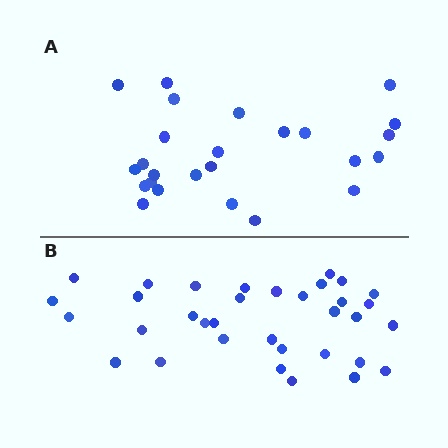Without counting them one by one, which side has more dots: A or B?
Region B (the bottom region) has more dots.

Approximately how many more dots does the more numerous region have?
Region B has roughly 8 or so more dots than region A.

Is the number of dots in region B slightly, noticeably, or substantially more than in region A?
Region B has noticeably more, but not dramatically so. The ratio is roughly 1.4 to 1.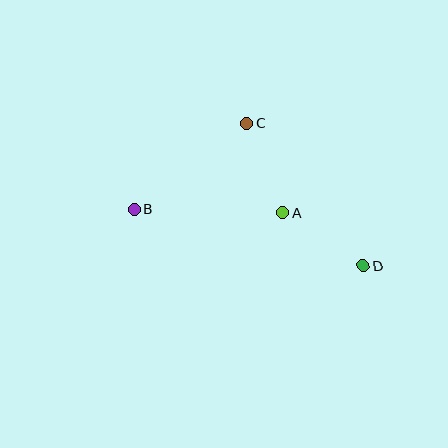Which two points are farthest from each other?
Points B and D are farthest from each other.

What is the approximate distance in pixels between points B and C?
The distance between B and C is approximately 142 pixels.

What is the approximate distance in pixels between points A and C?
The distance between A and C is approximately 97 pixels.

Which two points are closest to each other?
Points A and D are closest to each other.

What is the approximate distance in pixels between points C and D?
The distance between C and D is approximately 185 pixels.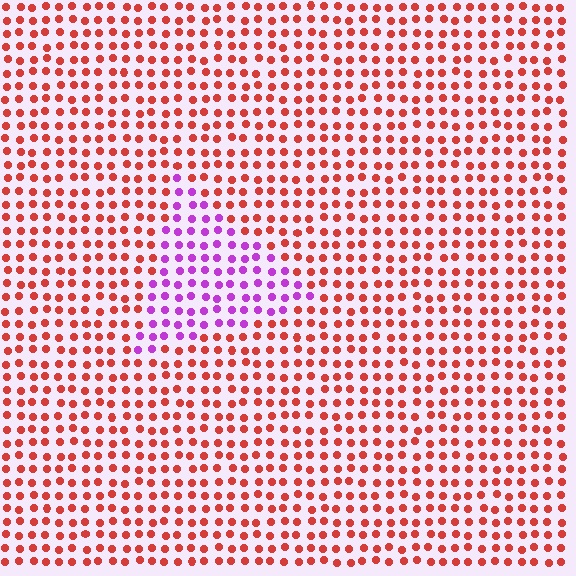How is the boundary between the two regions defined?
The boundary is defined purely by a slight shift in hue (about 69 degrees). Spacing, size, and orientation are identical on both sides.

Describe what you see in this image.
The image is filled with small red elements in a uniform arrangement. A triangle-shaped region is visible where the elements are tinted to a slightly different hue, forming a subtle color boundary.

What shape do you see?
I see a triangle.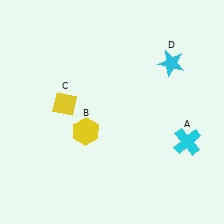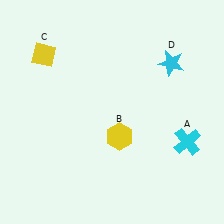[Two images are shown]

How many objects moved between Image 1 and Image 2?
2 objects moved between the two images.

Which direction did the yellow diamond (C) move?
The yellow diamond (C) moved up.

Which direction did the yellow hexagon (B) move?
The yellow hexagon (B) moved right.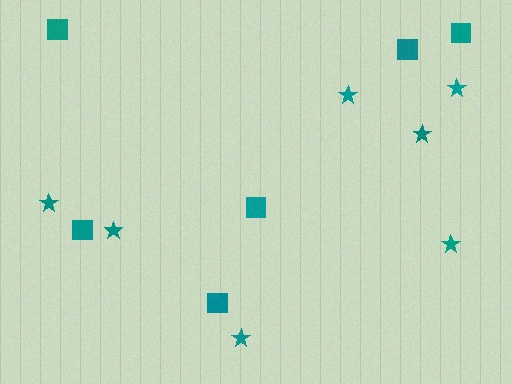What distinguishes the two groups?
There are 2 groups: one group of stars (7) and one group of squares (6).